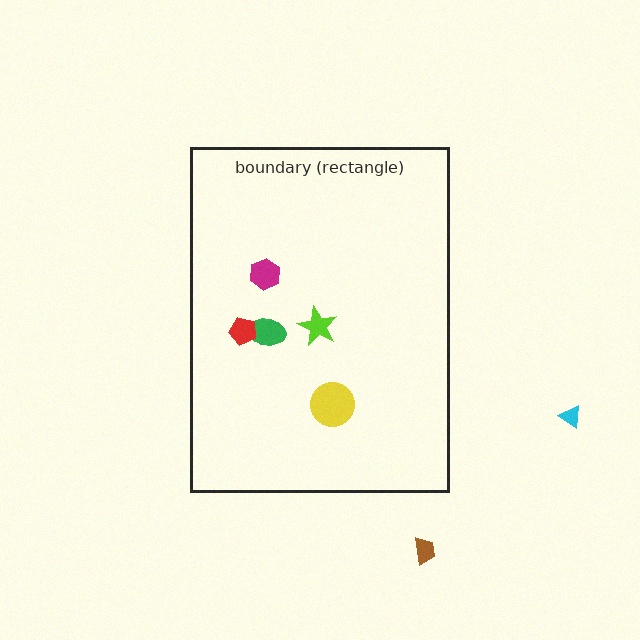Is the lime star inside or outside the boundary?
Inside.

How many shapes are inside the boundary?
5 inside, 2 outside.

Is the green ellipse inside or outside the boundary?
Inside.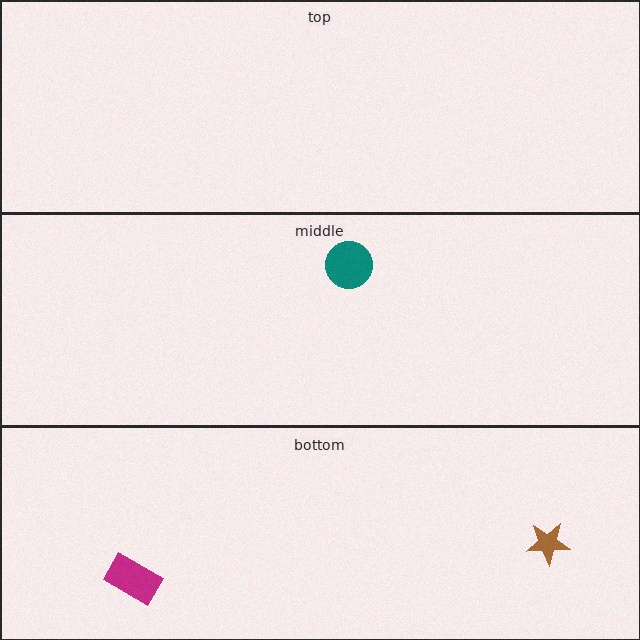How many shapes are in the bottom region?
2.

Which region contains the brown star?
The bottom region.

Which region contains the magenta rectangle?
The bottom region.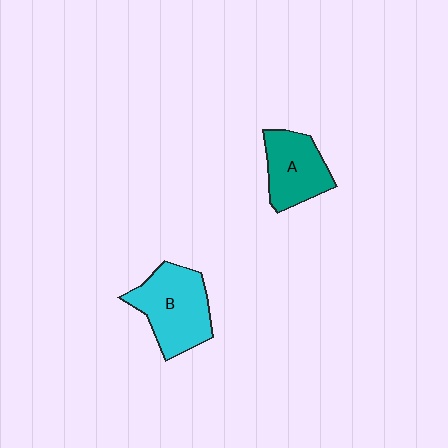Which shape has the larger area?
Shape B (cyan).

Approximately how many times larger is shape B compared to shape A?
Approximately 1.3 times.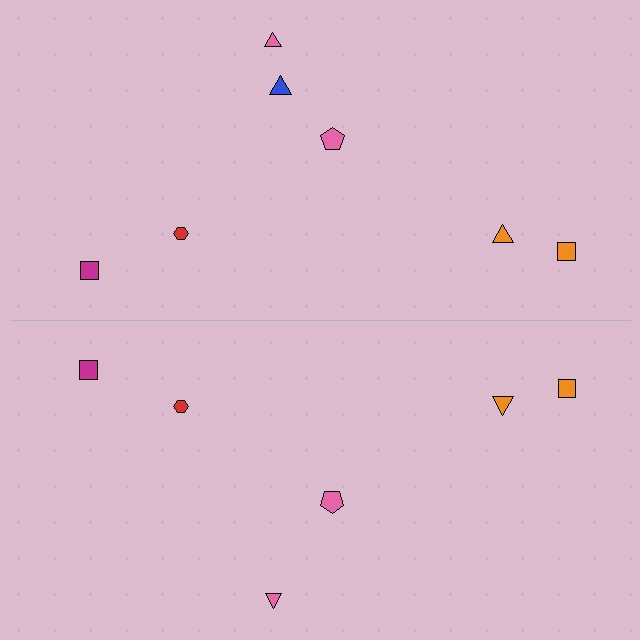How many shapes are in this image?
There are 13 shapes in this image.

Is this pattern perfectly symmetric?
No, the pattern is not perfectly symmetric. A blue triangle is missing from the bottom side.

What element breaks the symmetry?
A blue triangle is missing from the bottom side.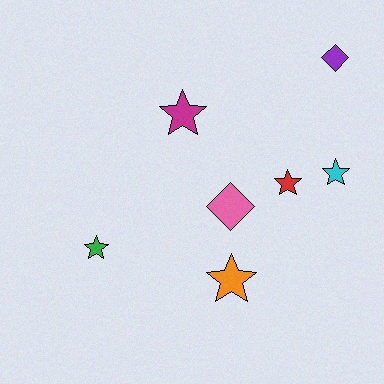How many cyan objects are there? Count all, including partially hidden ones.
There is 1 cyan object.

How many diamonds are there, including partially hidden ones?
There are 2 diamonds.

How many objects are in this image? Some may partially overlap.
There are 7 objects.